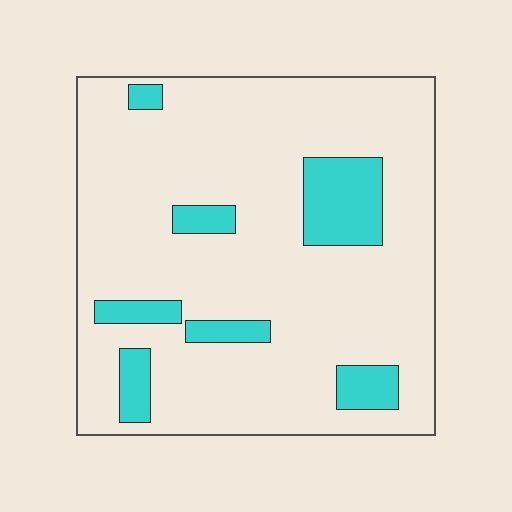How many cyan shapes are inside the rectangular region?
7.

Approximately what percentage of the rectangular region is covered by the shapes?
Approximately 15%.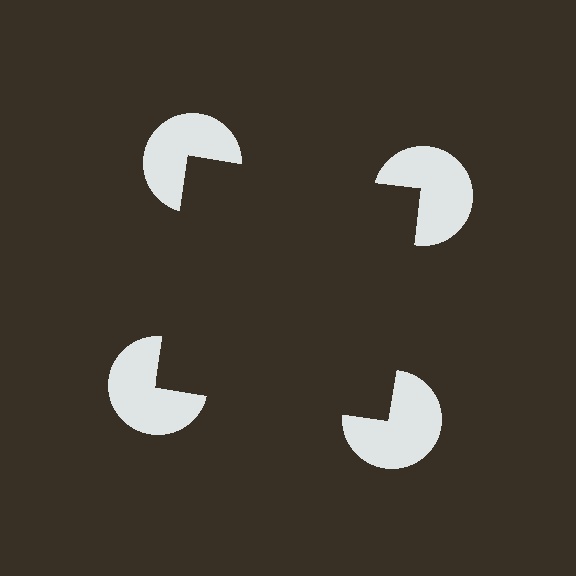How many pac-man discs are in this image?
There are 4 — one at each vertex of the illusory square.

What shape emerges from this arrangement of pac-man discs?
An illusory square — its edges are inferred from the aligned wedge cuts in the pac-man discs, not physically drawn.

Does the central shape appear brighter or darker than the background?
It typically appears slightly darker than the background, even though no actual brightness change is drawn.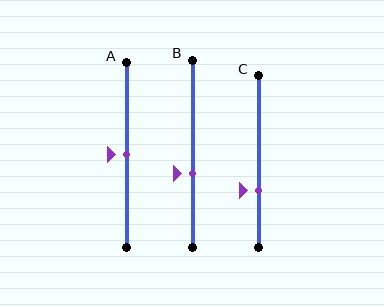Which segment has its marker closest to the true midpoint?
Segment A has its marker closest to the true midpoint.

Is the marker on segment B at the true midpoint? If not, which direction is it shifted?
No, the marker on segment B is shifted downward by about 11% of the segment length.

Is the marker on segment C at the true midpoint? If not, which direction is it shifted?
No, the marker on segment C is shifted downward by about 17% of the segment length.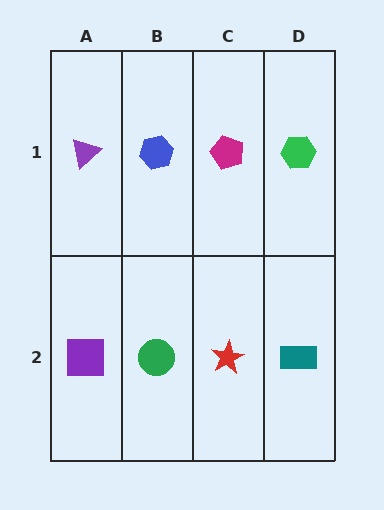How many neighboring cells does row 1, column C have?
3.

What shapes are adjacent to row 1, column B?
A green circle (row 2, column B), a purple triangle (row 1, column A), a magenta pentagon (row 1, column C).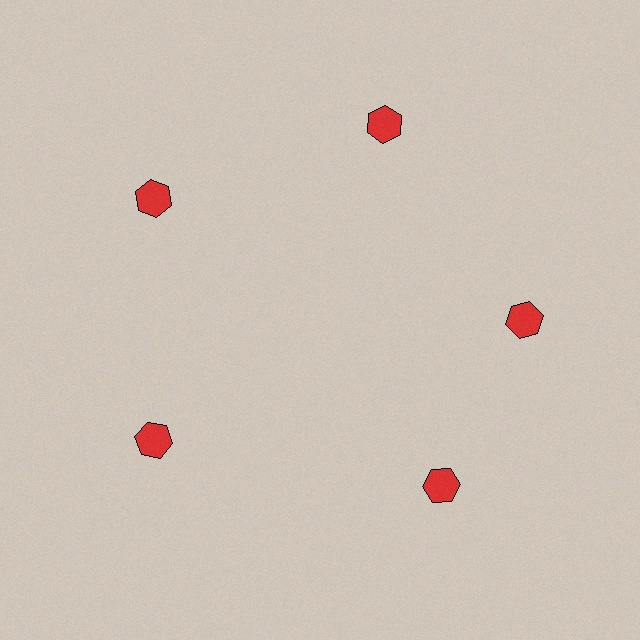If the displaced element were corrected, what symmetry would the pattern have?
It would have 5-fold rotational symmetry — the pattern would map onto itself every 72 degrees.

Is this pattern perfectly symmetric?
No. The 5 red hexagons are arranged in a ring, but one element near the 5 o'clock position is rotated out of alignment along the ring, breaking the 5-fold rotational symmetry.